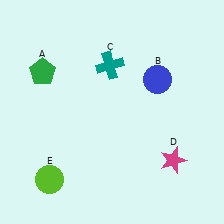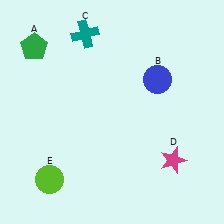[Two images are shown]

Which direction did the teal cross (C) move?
The teal cross (C) moved up.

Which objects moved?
The objects that moved are: the green pentagon (A), the teal cross (C).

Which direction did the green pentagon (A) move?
The green pentagon (A) moved up.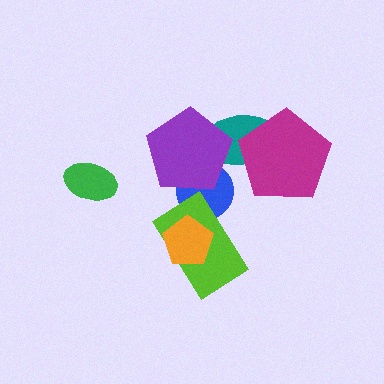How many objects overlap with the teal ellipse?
2 objects overlap with the teal ellipse.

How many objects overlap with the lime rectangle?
2 objects overlap with the lime rectangle.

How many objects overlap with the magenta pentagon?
1 object overlaps with the magenta pentagon.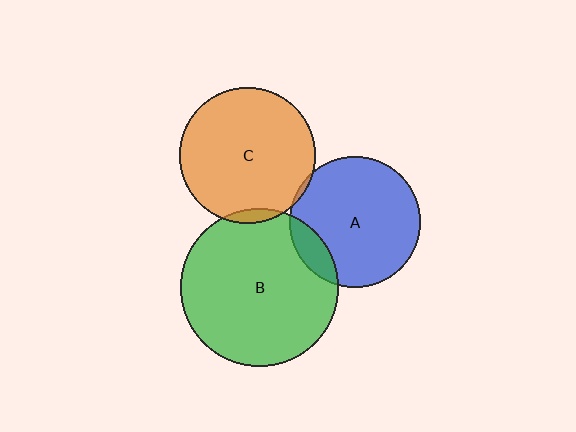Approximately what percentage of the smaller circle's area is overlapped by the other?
Approximately 5%.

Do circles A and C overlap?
Yes.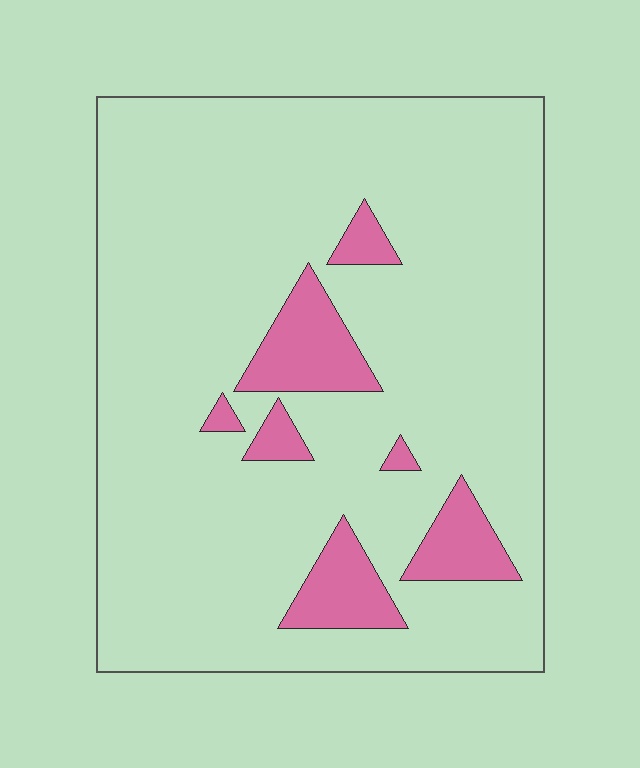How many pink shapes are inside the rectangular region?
7.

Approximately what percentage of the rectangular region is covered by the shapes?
Approximately 10%.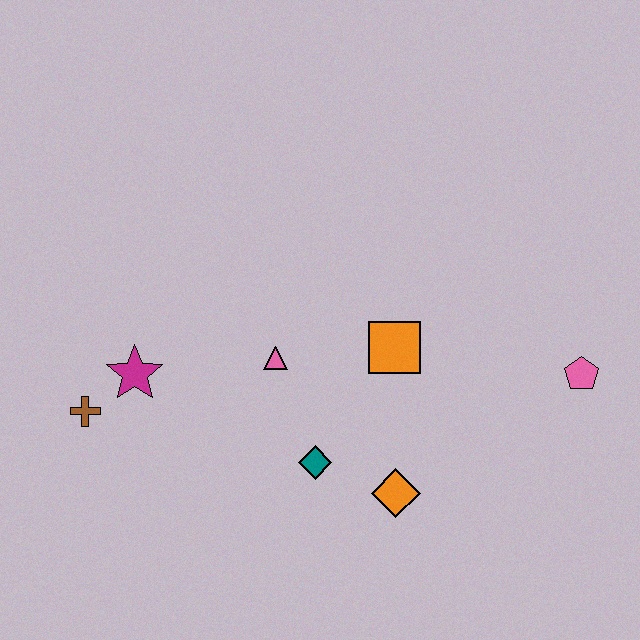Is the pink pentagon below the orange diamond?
No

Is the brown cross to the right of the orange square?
No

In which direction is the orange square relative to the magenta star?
The orange square is to the right of the magenta star.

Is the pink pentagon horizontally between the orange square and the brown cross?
No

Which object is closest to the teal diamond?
The orange diamond is closest to the teal diamond.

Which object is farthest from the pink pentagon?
The brown cross is farthest from the pink pentagon.